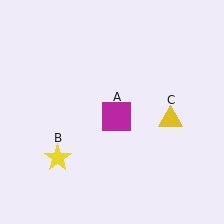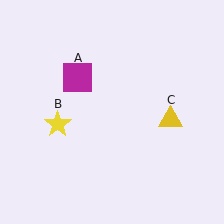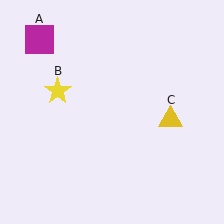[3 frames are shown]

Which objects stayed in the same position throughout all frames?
Yellow triangle (object C) remained stationary.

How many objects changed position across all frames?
2 objects changed position: magenta square (object A), yellow star (object B).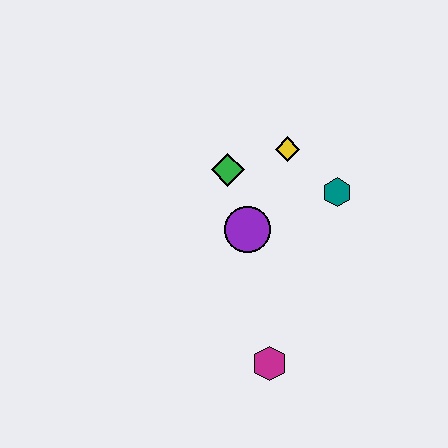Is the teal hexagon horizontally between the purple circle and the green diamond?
No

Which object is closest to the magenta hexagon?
The purple circle is closest to the magenta hexagon.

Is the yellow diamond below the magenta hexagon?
No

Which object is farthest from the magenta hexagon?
The yellow diamond is farthest from the magenta hexagon.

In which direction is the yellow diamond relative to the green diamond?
The yellow diamond is to the right of the green diamond.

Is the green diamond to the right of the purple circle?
No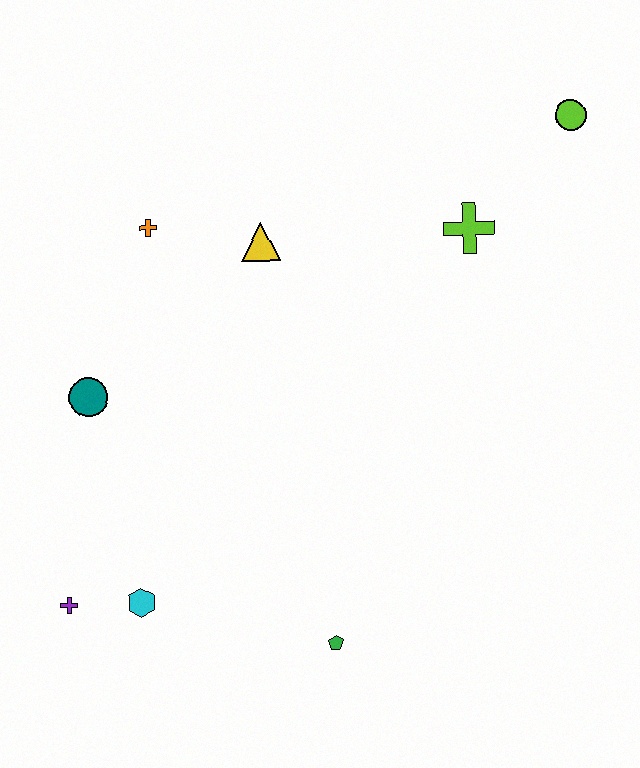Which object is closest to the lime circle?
The lime cross is closest to the lime circle.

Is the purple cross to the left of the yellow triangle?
Yes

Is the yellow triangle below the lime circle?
Yes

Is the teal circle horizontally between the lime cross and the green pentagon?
No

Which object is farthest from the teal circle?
The lime circle is farthest from the teal circle.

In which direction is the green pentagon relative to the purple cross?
The green pentagon is to the right of the purple cross.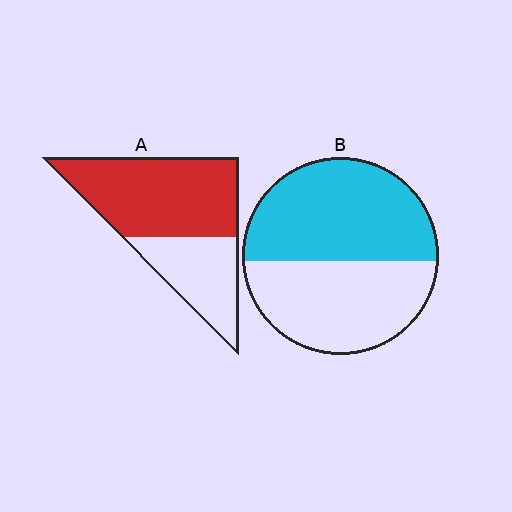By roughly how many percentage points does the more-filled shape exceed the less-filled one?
By roughly 10 percentage points (A over B).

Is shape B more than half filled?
Roughly half.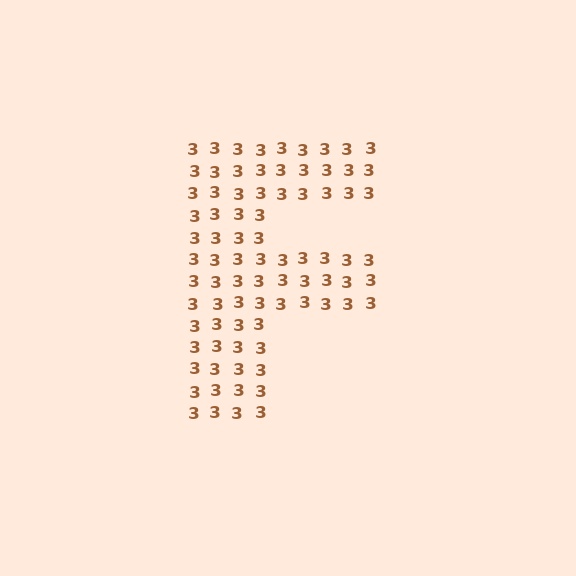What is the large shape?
The large shape is the letter F.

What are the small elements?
The small elements are digit 3's.